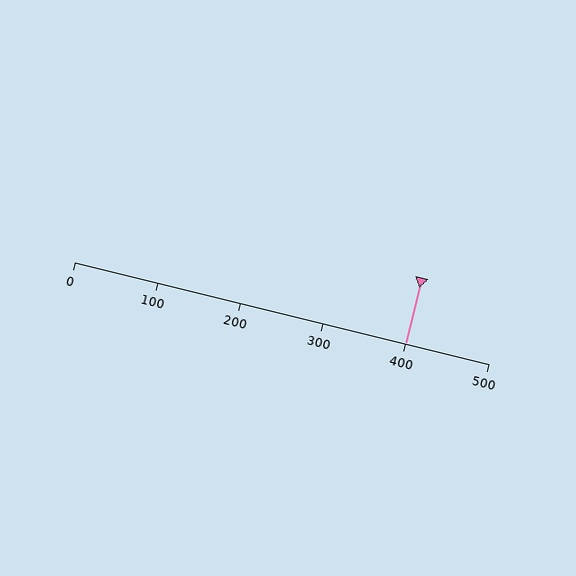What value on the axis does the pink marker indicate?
The marker indicates approximately 400.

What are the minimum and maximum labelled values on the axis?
The axis runs from 0 to 500.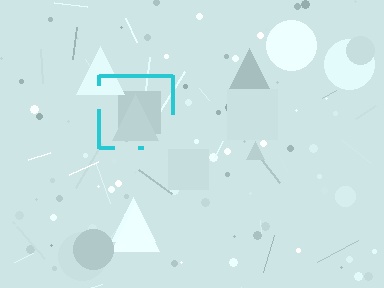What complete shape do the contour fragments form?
The contour fragments form a square.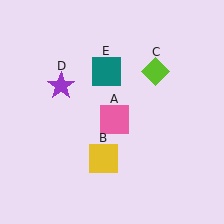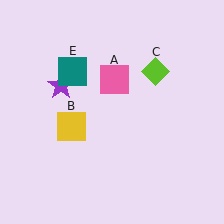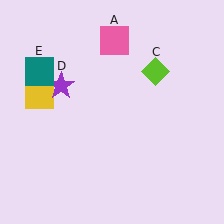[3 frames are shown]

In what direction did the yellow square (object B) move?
The yellow square (object B) moved up and to the left.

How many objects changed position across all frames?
3 objects changed position: pink square (object A), yellow square (object B), teal square (object E).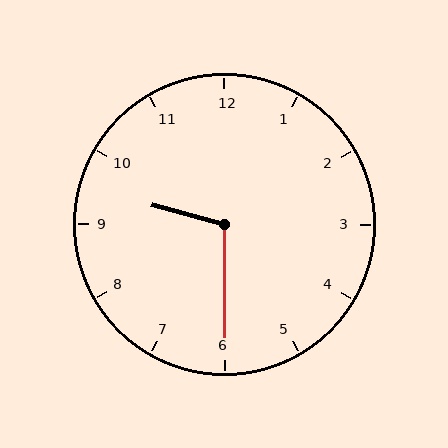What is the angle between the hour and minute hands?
Approximately 105 degrees.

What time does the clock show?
9:30.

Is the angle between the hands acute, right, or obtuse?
It is obtuse.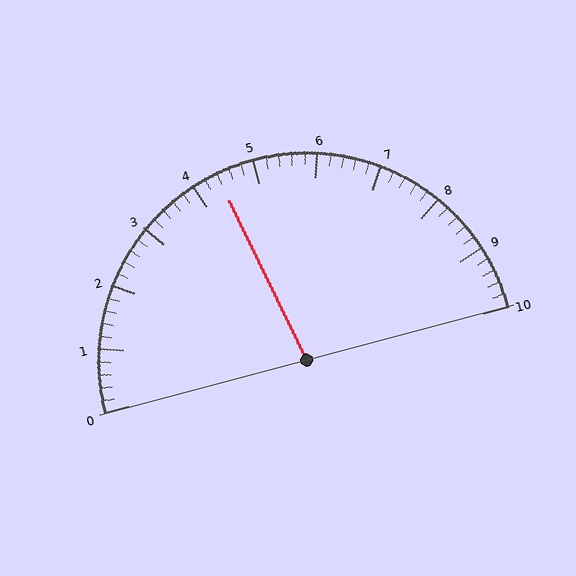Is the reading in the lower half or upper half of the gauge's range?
The reading is in the lower half of the range (0 to 10).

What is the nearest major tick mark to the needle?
The nearest major tick mark is 4.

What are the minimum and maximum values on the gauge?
The gauge ranges from 0 to 10.